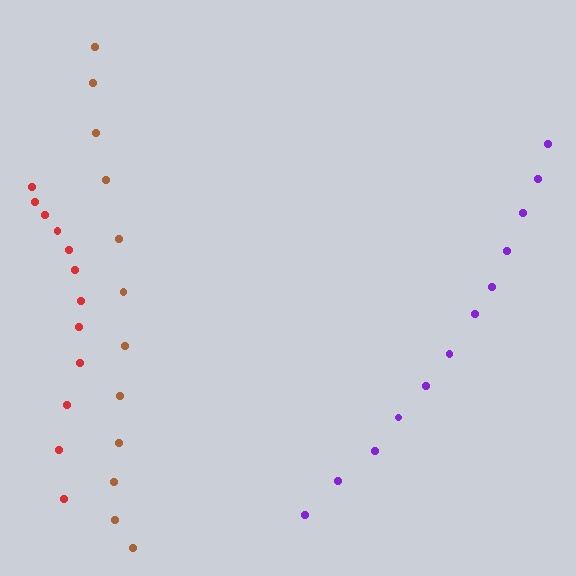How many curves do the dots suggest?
There are 3 distinct paths.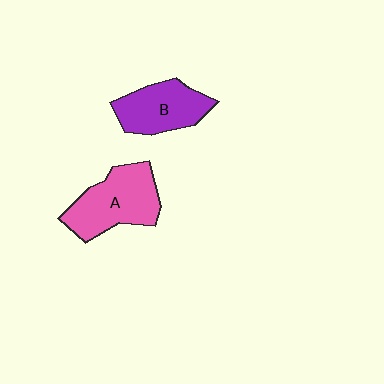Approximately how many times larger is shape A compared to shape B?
Approximately 1.2 times.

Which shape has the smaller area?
Shape B (purple).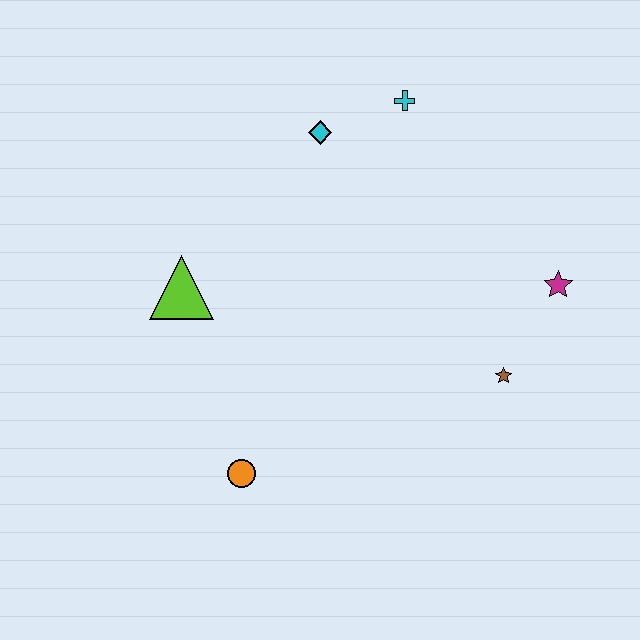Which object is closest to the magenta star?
The brown star is closest to the magenta star.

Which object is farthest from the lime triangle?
The magenta star is farthest from the lime triangle.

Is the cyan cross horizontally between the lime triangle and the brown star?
Yes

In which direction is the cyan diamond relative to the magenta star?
The cyan diamond is to the left of the magenta star.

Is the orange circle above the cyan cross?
No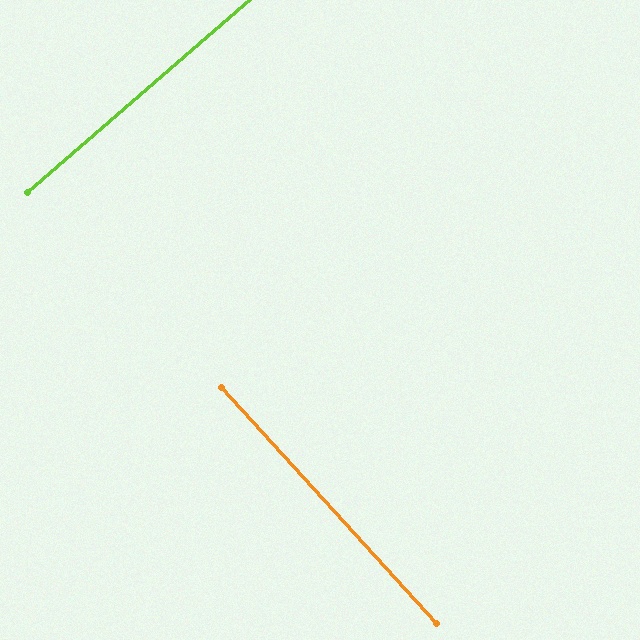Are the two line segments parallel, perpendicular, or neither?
Perpendicular — they meet at approximately 89°.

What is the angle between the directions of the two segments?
Approximately 89 degrees.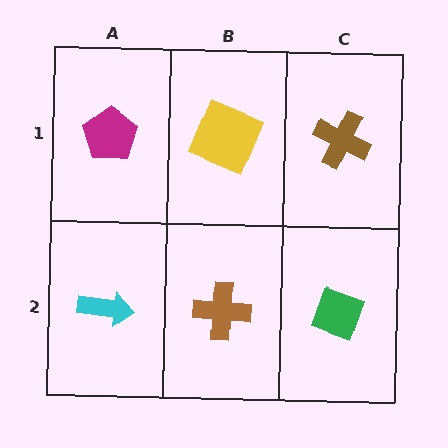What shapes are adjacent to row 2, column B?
A yellow square (row 1, column B), a cyan arrow (row 2, column A), a green diamond (row 2, column C).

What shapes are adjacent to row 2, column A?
A magenta pentagon (row 1, column A), a brown cross (row 2, column B).